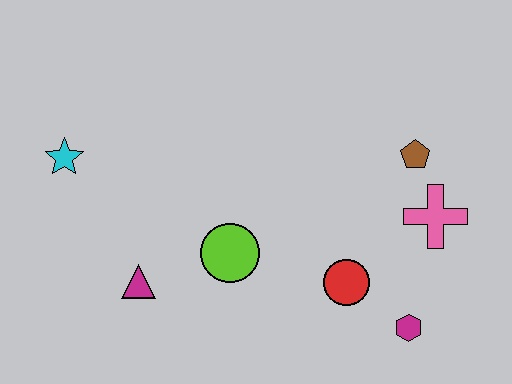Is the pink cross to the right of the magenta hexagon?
Yes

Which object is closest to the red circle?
The magenta hexagon is closest to the red circle.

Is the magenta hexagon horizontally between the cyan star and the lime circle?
No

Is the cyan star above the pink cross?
Yes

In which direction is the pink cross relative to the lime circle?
The pink cross is to the right of the lime circle.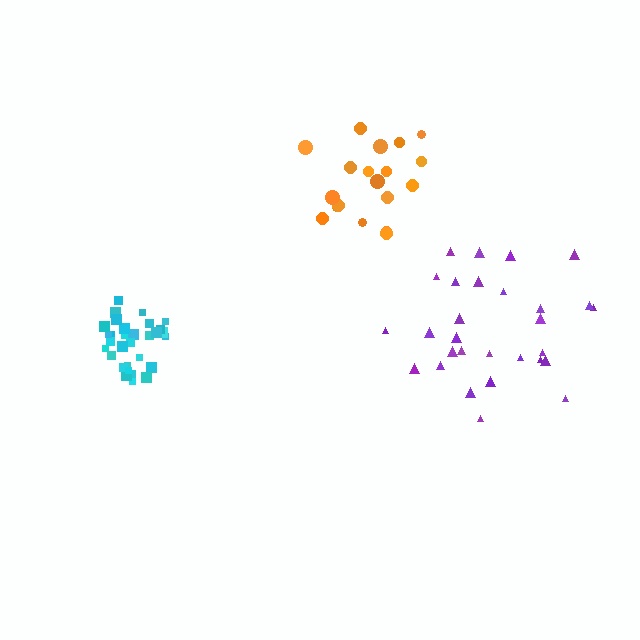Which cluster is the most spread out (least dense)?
Purple.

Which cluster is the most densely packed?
Cyan.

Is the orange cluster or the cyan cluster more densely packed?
Cyan.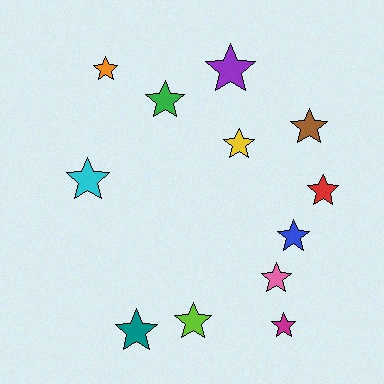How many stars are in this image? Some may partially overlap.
There are 12 stars.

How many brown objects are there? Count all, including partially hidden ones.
There is 1 brown object.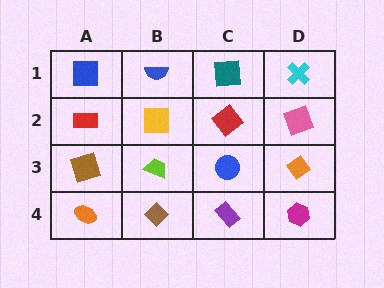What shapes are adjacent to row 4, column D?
An orange diamond (row 3, column D), a purple rectangle (row 4, column C).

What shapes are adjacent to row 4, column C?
A blue circle (row 3, column C), a brown diamond (row 4, column B), a magenta hexagon (row 4, column D).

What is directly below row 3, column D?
A magenta hexagon.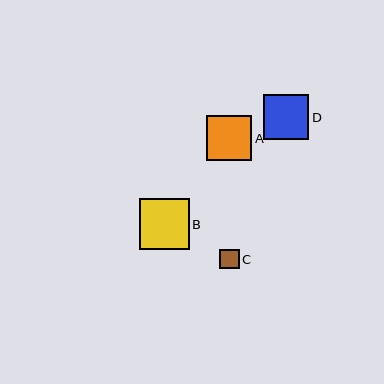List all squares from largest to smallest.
From largest to smallest: B, A, D, C.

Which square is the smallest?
Square C is the smallest with a size of approximately 20 pixels.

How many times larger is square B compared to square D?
Square B is approximately 1.1 times the size of square D.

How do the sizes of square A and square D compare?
Square A and square D are approximately the same size.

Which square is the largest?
Square B is the largest with a size of approximately 50 pixels.